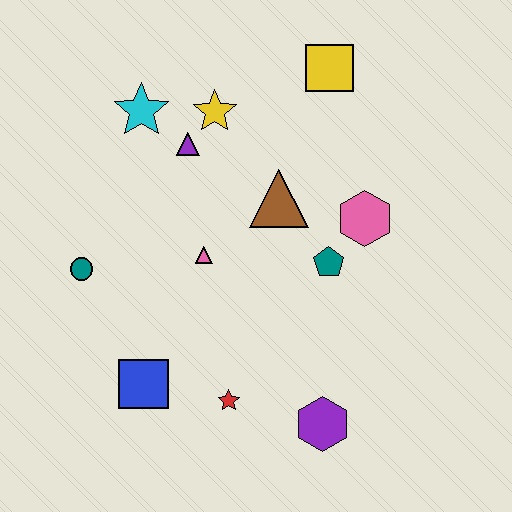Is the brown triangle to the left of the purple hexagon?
Yes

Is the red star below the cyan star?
Yes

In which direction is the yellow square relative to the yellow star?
The yellow square is to the right of the yellow star.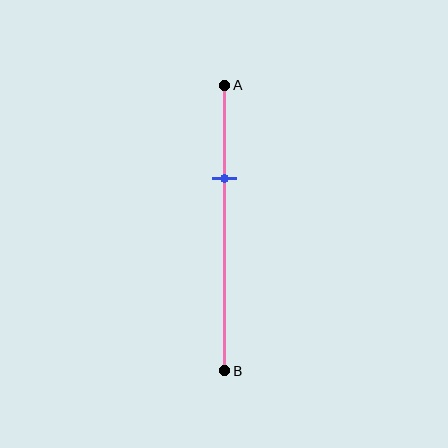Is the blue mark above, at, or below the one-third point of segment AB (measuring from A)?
The blue mark is approximately at the one-third point of segment AB.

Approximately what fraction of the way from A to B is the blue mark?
The blue mark is approximately 35% of the way from A to B.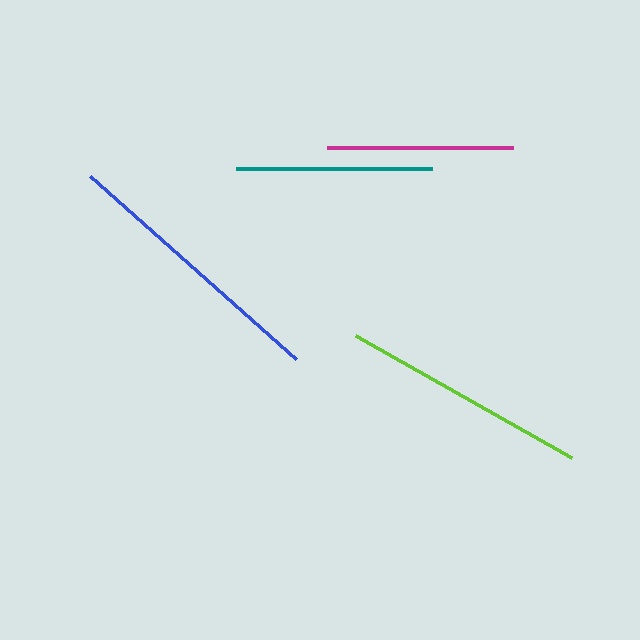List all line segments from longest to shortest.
From longest to shortest: blue, lime, teal, magenta.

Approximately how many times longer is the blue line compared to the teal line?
The blue line is approximately 1.4 times the length of the teal line.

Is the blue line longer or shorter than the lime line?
The blue line is longer than the lime line.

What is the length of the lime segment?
The lime segment is approximately 249 pixels long.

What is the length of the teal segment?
The teal segment is approximately 195 pixels long.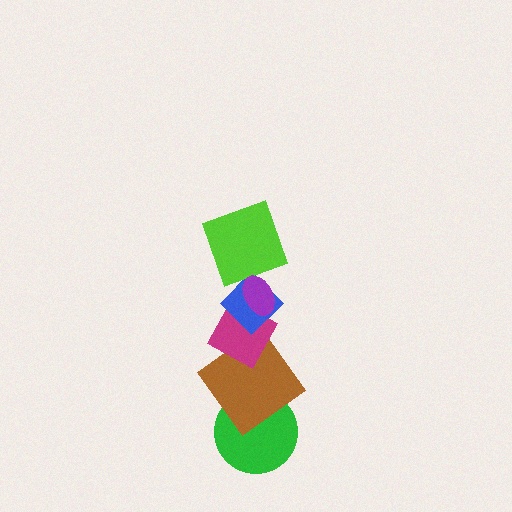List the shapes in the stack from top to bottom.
From top to bottom: the purple ellipse, the lime square, the blue diamond, the magenta diamond, the brown diamond, the green circle.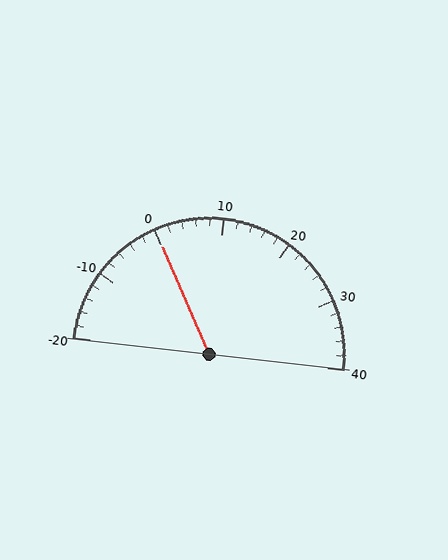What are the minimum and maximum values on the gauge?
The gauge ranges from -20 to 40.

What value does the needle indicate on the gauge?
The needle indicates approximately 0.